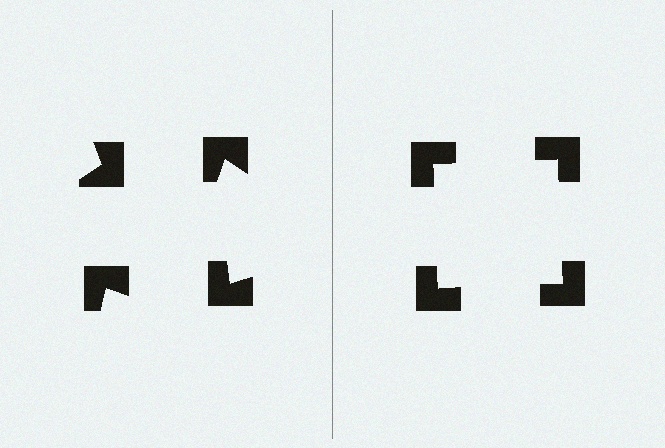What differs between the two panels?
The notched squares are positioned identically on both sides; only the wedge orientations differ. On the right they align to a square; on the left they are misaligned.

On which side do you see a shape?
An illusory square appears on the right side. On the left side the wedge cuts are rotated, so no coherent shape forms.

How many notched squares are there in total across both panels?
8 — 4 on each side.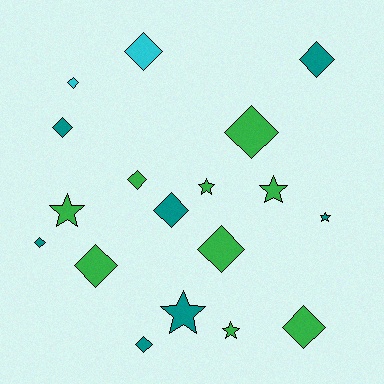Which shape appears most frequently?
Diamond, with 12 objects.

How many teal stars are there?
There are 2 teal stars.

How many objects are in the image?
There are 18 objects.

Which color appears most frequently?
Green, with 9 objects.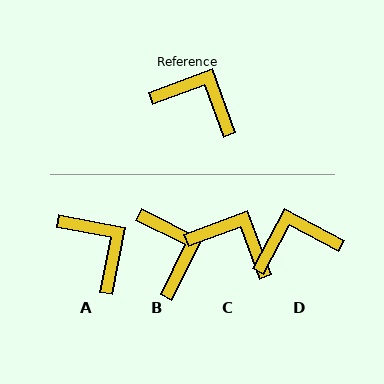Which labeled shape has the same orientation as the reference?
C.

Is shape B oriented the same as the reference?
No, it is off by about 47 degrees.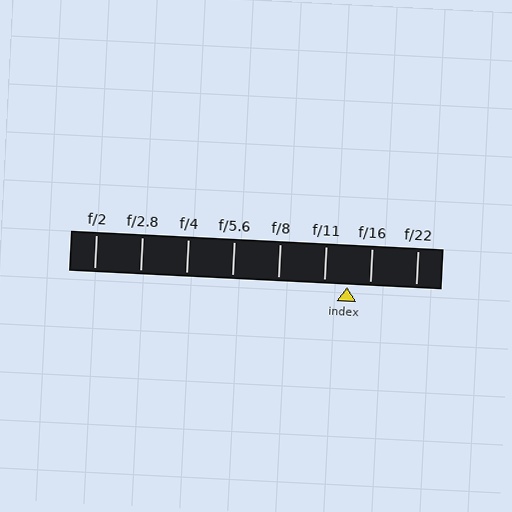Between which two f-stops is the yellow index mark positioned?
The index mark is between f/11 and f/16.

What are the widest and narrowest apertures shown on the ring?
The widest aperture shown is f/2 and the narrowest is f/22.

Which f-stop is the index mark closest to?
The index mark is closest to f/16.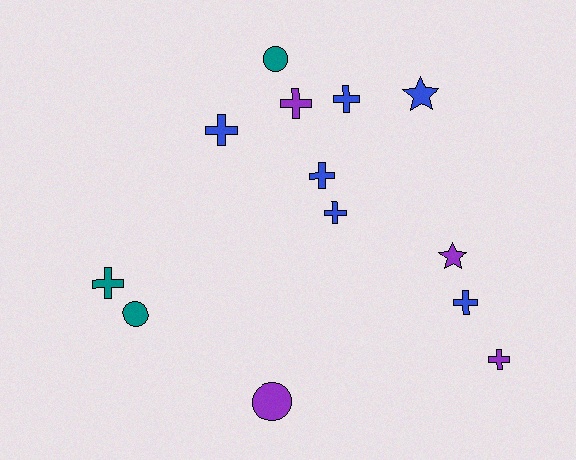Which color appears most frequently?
Blue, with 6 objects.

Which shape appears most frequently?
Cross, with 8 objects.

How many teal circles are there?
There are 2 teal circles.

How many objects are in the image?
There are 13 objects.